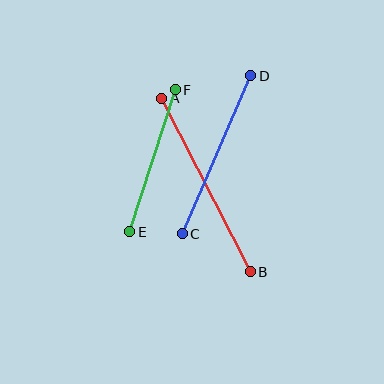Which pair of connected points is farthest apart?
Points A and B are farthest apart.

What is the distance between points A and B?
The distance is approximately 195 pixels.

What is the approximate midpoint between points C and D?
The midpoint is at approximately (217, 155) pixels.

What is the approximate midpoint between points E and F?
The midpoint is at approximately (153, 161) pixels.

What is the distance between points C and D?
The distance is approximately 172 pixels.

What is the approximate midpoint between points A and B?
The midpoint is at approximately (206, 185) pixels.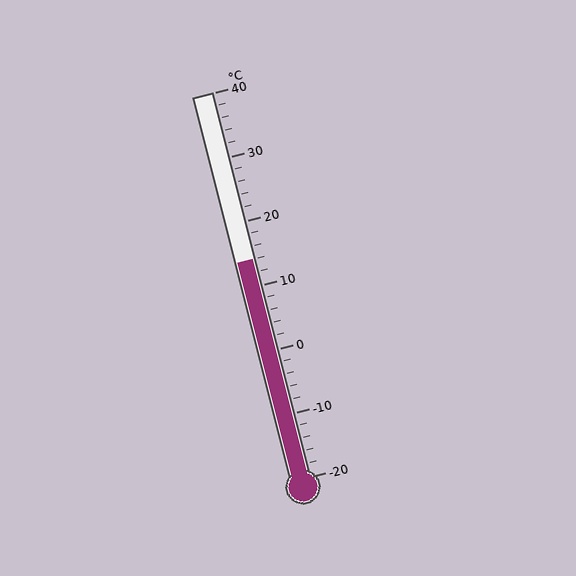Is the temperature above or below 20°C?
The temperature is below 20°C.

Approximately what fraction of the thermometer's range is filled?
The thermometer is filled to approximately 55% of its range.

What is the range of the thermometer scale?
The thermometer scale ranges from -20°C to 40°C.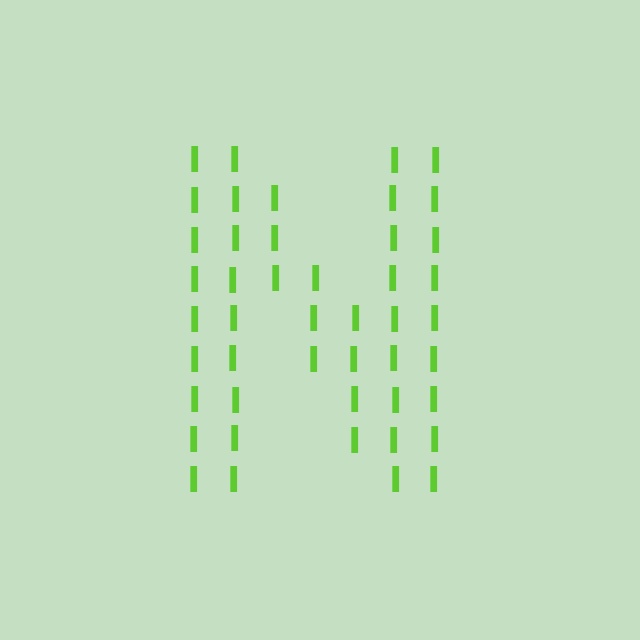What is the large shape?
The large shape is the letter N.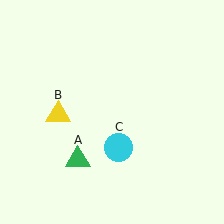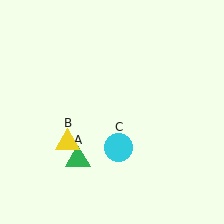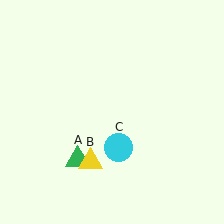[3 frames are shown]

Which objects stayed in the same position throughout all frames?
Green triangle (object A) and cyan circle (object C) remained stationary.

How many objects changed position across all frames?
1 object changed position: yellow triangle (object B).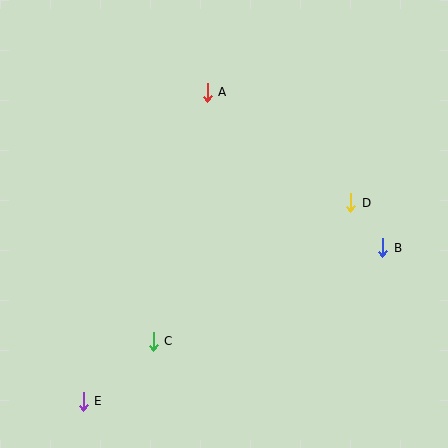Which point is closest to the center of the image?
Point D at (351, 203) is closest to the center.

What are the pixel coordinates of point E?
Point E is at (83, 401).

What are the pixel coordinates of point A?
Point A is at (207, 92).